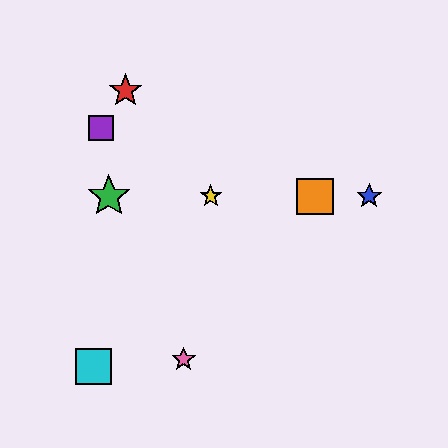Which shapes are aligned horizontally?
The blue star, the green star, the yellow star, the orange square are aligned horizontally.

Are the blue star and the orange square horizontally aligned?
Yes, both are at y≈196.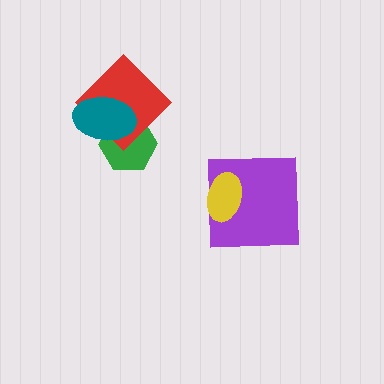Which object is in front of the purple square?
The yellow ellipse is in front of the purple square.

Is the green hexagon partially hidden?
Yes, it is partially covered by another shape.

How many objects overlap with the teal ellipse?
2 objects overlap with the teal ellipse.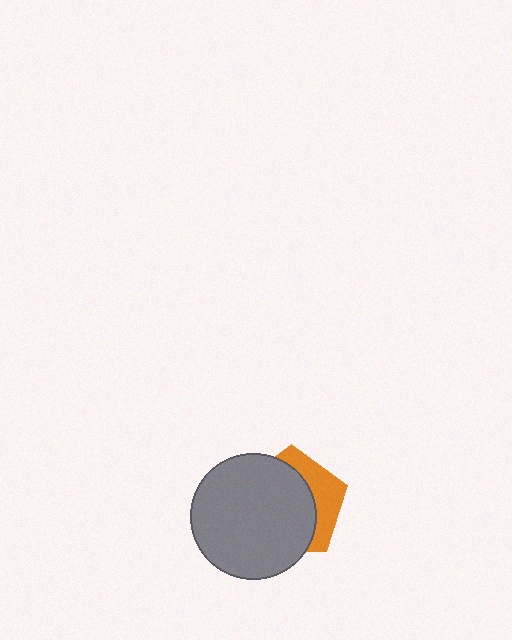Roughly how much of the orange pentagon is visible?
A small part of it is visible (roughly 32%).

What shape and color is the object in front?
The object in front is a gray circle.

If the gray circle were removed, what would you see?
You would see the complete orange pentagon.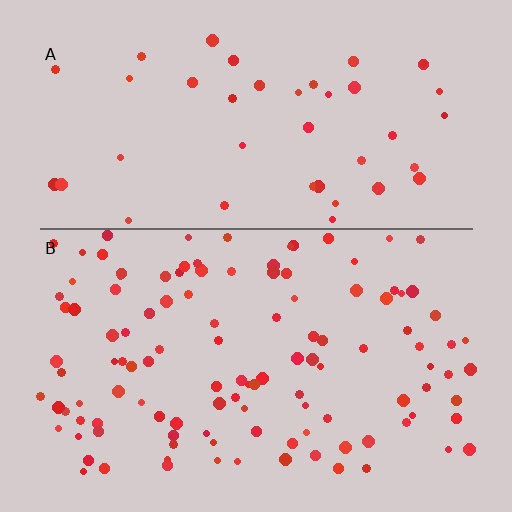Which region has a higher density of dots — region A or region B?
B (the bottom).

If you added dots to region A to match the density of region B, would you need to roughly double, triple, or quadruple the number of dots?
Approximately triple.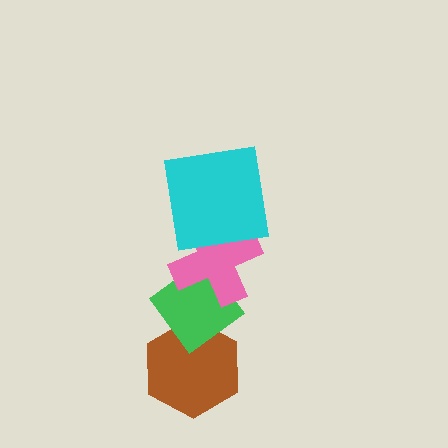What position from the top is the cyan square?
The cyan square is 1st from the top.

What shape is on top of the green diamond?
The pink cross is on top of the green diamond.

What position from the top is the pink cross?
The pink cross is 2nd from the top.